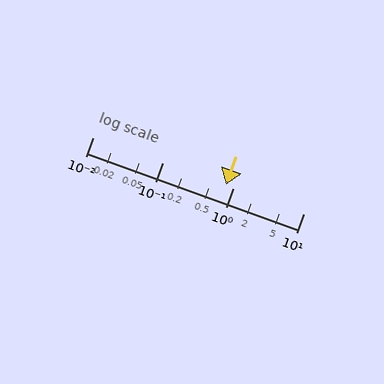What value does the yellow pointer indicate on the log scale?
The pointer indicates approximately 0.79.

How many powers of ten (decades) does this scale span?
The scale spans 3 decades, from 0.01 to 10.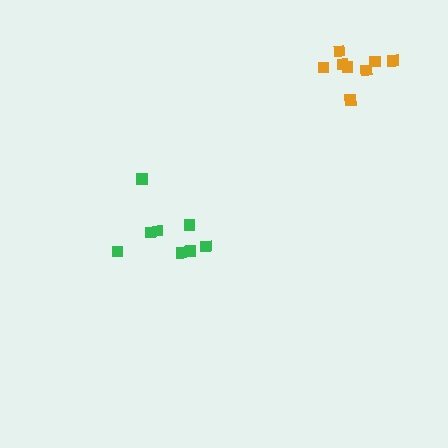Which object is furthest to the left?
The green cluster is leftmost.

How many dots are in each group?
Group 1: 8 dots, Group 2: 8 dots (16 total).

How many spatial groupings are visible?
There are 2 spatial groupings.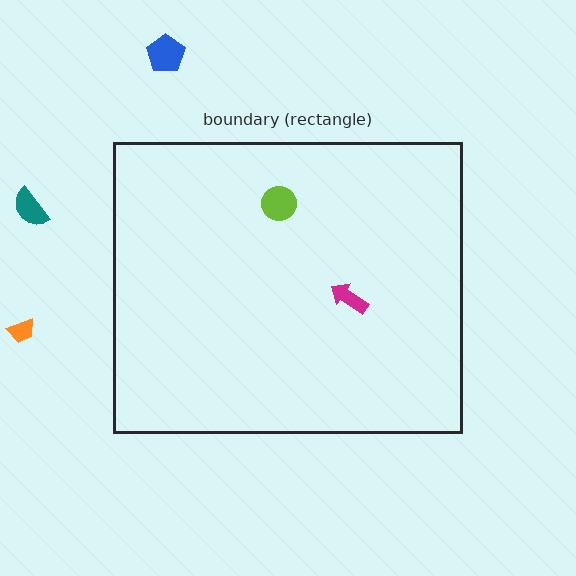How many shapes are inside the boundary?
2 inside, 3 outside.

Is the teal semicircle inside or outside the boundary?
Outside.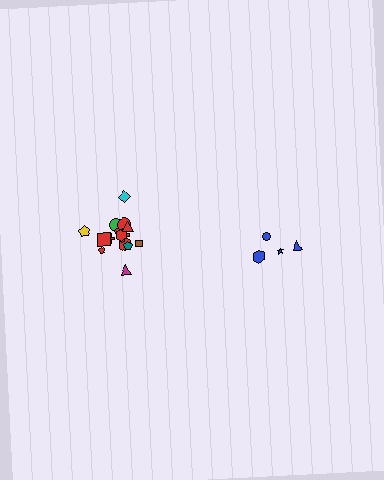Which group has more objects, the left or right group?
The left group.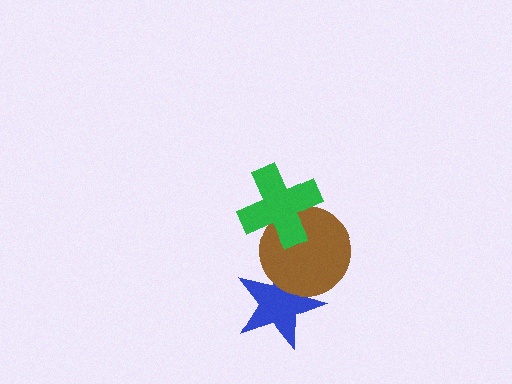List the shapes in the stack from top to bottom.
From top to bottom: the green cross, the brown circle, the blue star.